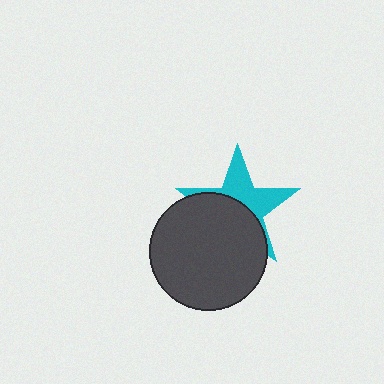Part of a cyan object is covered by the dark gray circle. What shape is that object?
It is a star.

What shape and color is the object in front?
The object in front is a dark gray circle.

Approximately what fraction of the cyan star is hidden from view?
Roughly 53% of the cyan star is hidden behind the dark gray circle.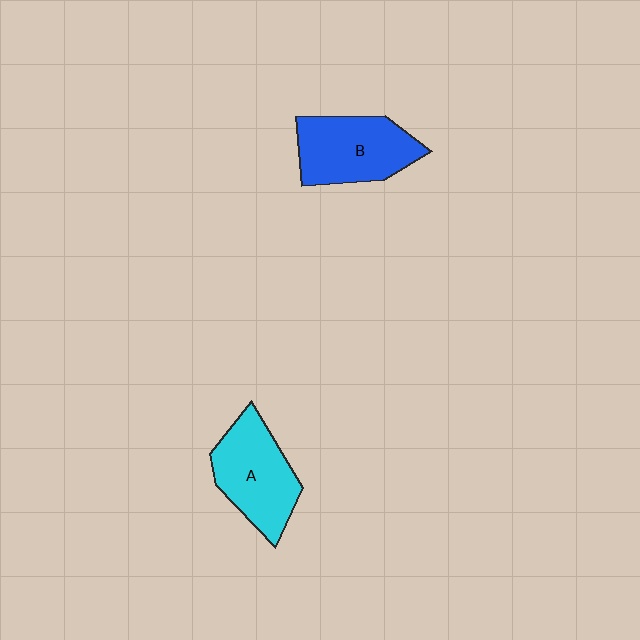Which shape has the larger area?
Shape B (blue).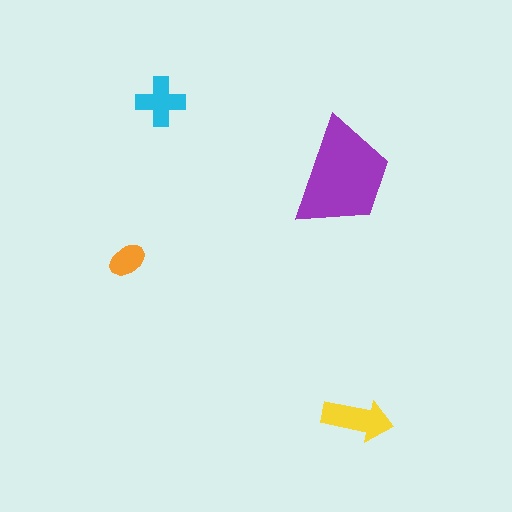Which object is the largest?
The purple trapezoid.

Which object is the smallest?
The orange ellipse.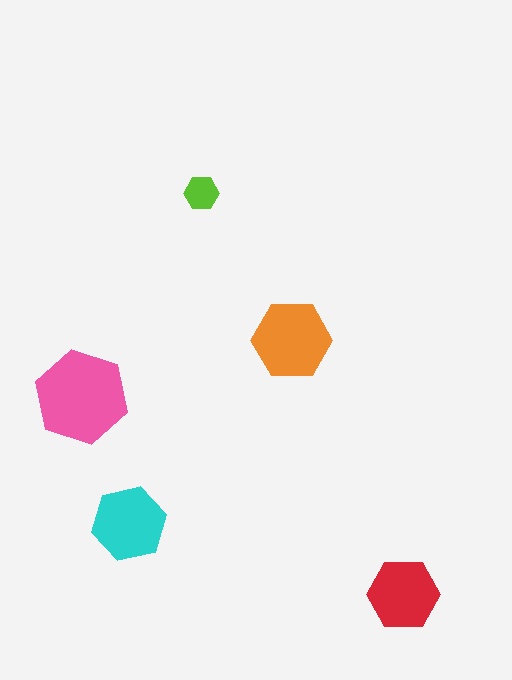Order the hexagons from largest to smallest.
the pink one, the orange one, the cyan one, the red one, the lime one.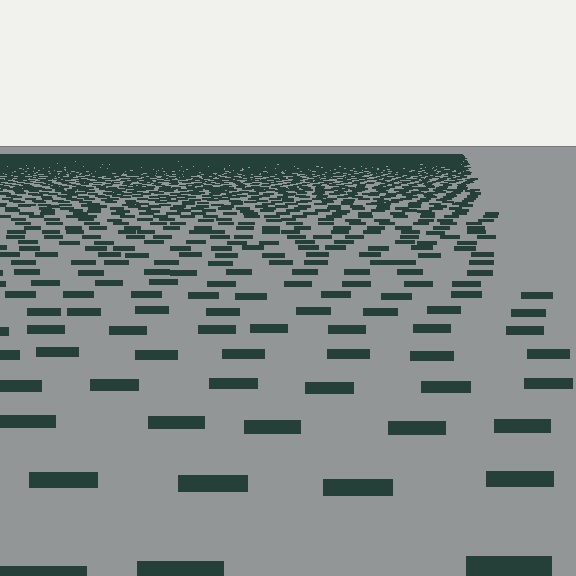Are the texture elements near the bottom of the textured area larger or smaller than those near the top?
Larger. Near the bottom, elements are closer to the viewer and appear at a bigger on-screen size.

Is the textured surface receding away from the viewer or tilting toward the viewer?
The surface is receding away from the viewer. Texture elements get smaller and denser toward the top.